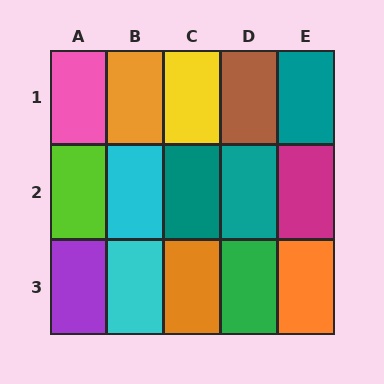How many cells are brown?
1 cell is brown.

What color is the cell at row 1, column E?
Teal.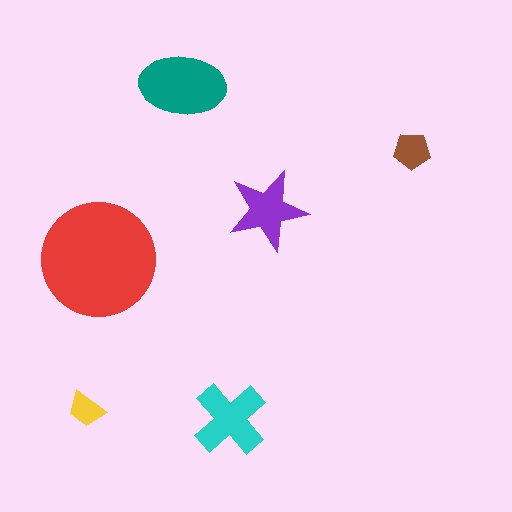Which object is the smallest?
The yellow trapezoid.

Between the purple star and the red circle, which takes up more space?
The red circle.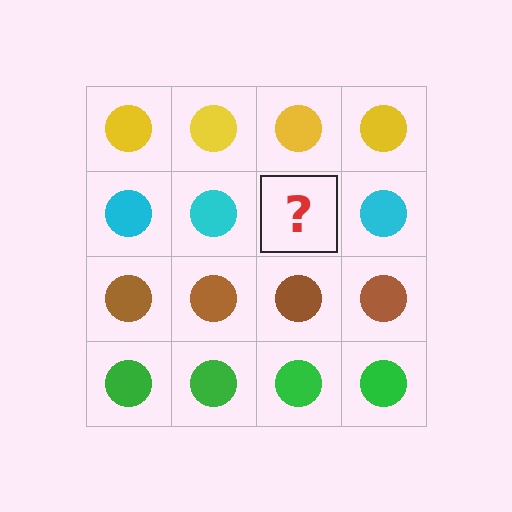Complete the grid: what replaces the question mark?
The question mark should be replaced with a cyan circle.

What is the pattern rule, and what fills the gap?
The rule is that each row has a consistent color. The gap should be filled with a cyan circle.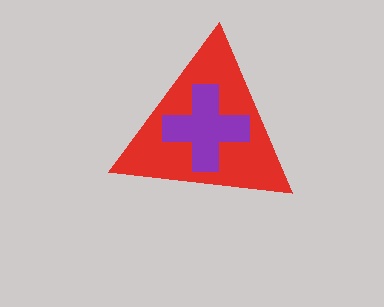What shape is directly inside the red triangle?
The purple cross.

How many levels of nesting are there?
2.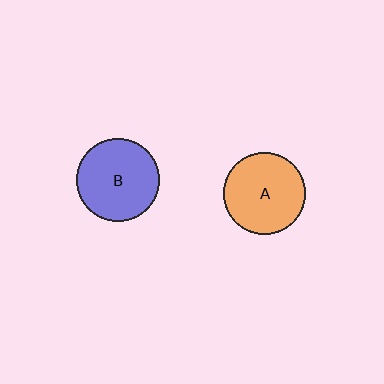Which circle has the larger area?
Circle B (blue).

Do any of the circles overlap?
No, none of the circles overlap.